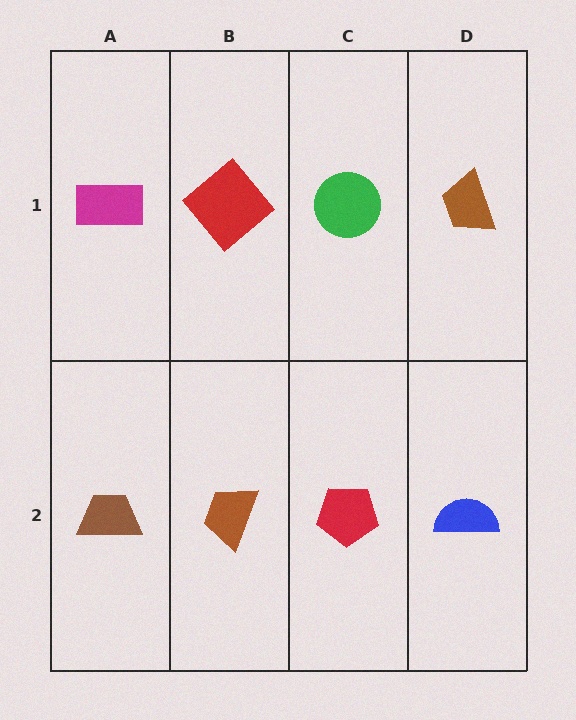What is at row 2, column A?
A brown trapezoid.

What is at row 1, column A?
A magenta rectangle.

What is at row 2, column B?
A brown trapezoid.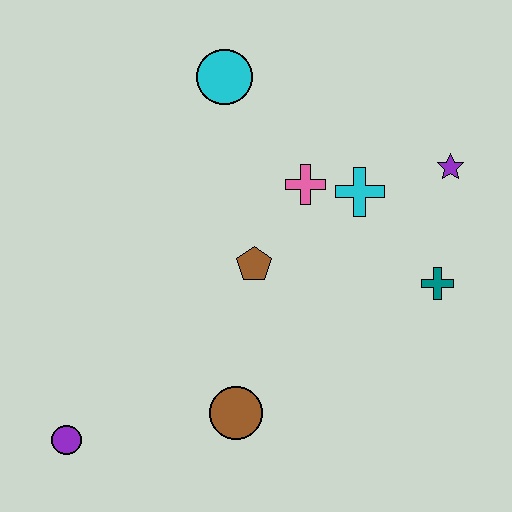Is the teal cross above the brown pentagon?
No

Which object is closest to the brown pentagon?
The pink cross is closest to the brown pentagon.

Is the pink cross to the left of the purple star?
Yes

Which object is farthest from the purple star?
The purple circle is farthest from the purple star.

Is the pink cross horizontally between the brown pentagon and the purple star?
Yes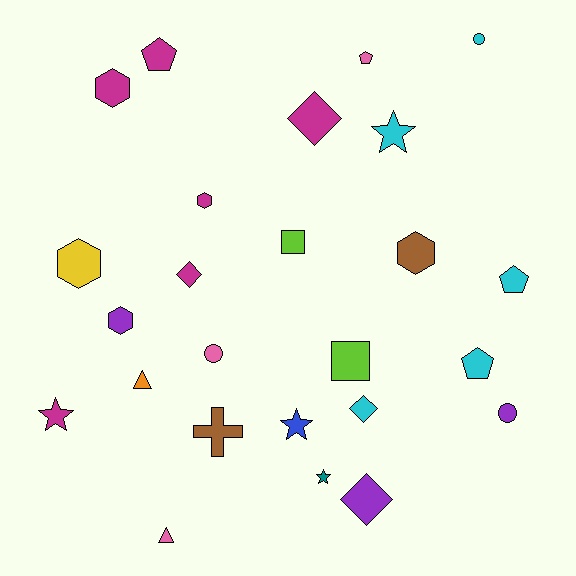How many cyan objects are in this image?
There are 5 cyan objects.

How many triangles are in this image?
There are 2 triangles.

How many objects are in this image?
There are 25 objects.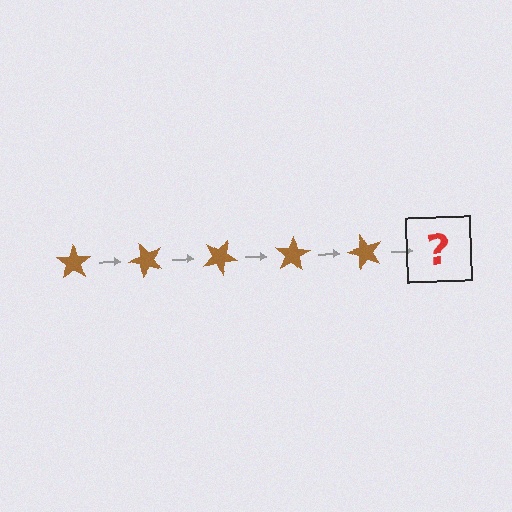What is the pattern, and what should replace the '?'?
The pattern is that the star rotates 50 degrees each step. The '?' should be a brown star rotated 250 degrees.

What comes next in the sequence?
The next element should be a brown star rotated 250 degrees.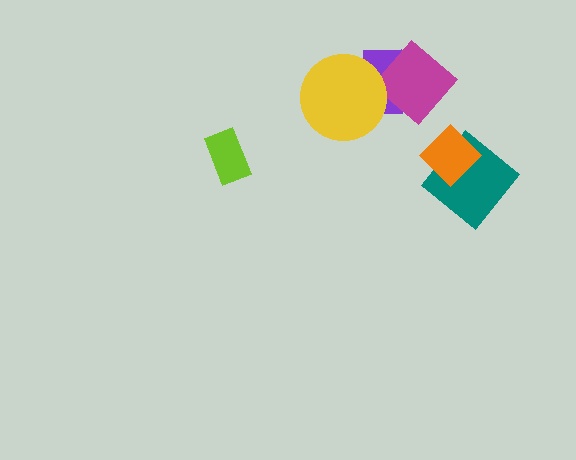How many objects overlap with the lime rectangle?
0 objects overlap with the lime rectangle.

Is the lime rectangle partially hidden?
No, no other shape covers it.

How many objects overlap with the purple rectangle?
2 objects overlap with the purple rectangle.